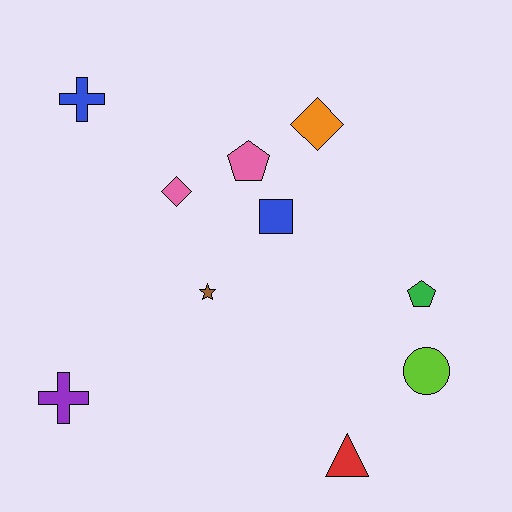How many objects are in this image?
There are 10 objects.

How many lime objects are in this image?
There is 1 lime object.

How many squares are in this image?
There is 1 square.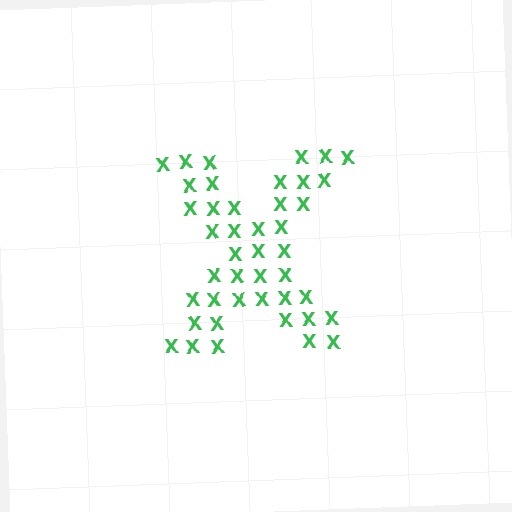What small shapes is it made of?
It is made of small letter X's.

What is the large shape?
The large shape is the letter X.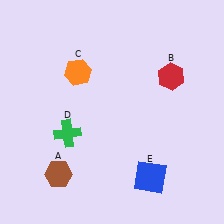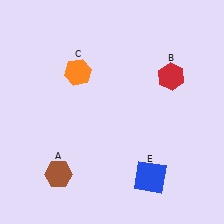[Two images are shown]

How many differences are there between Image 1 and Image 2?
There is 1 difference between the two images.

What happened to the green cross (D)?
The green cross (D) was removed in Image 2. It was in the bottom-left area of Image 1.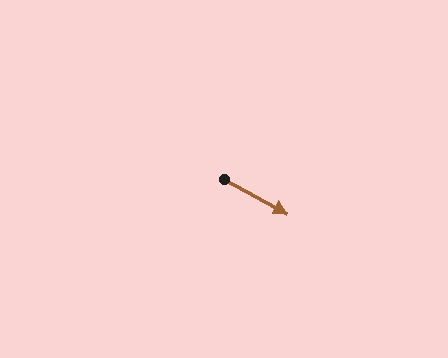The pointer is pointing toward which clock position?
Roughly 4 o'clock.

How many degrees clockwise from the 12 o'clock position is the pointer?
Approximately 119 degrees.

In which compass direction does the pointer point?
Southeast.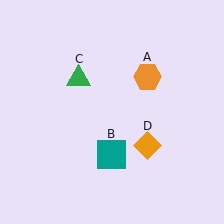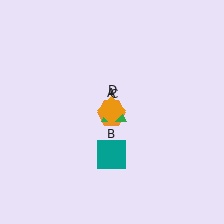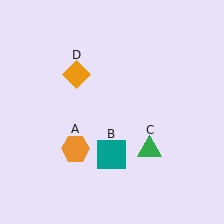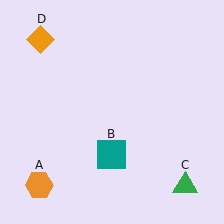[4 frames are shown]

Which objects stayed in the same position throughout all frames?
Teal square (object B) remained stationary.